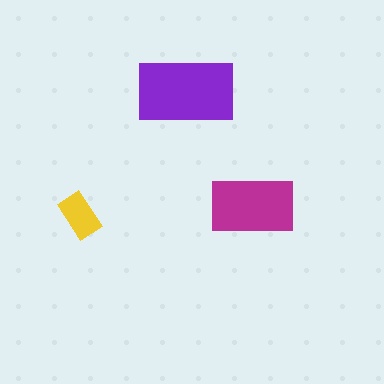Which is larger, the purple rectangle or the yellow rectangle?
The purple one.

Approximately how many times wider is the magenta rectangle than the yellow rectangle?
About 2 times wider.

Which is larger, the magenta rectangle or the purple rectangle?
The purple one.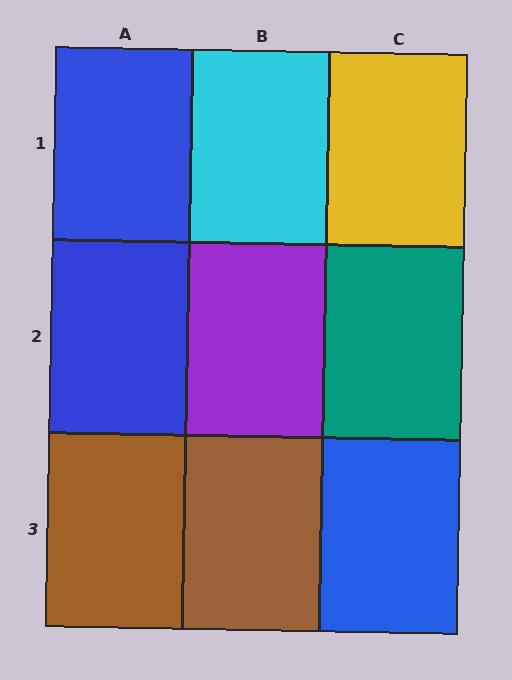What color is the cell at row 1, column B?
Cyan.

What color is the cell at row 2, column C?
Teal.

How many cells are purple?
1 cell is purple.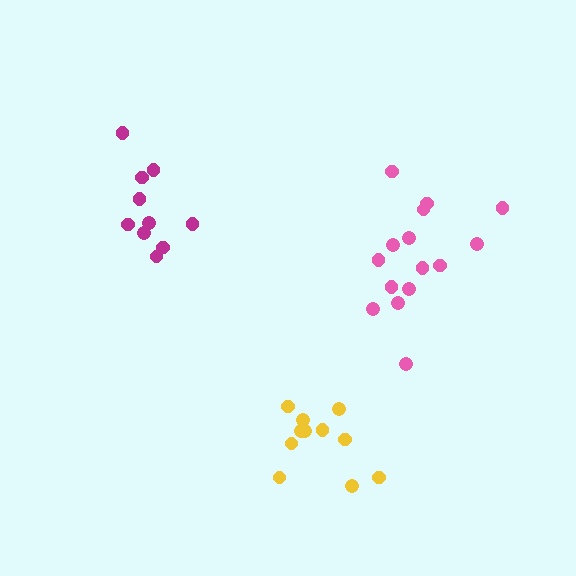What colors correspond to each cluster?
The clusters are colored: yellow, magenta, pink.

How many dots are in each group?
Group 1: 11 dots, Group 2: 10 dots, Group 3: 15 dots (36 total).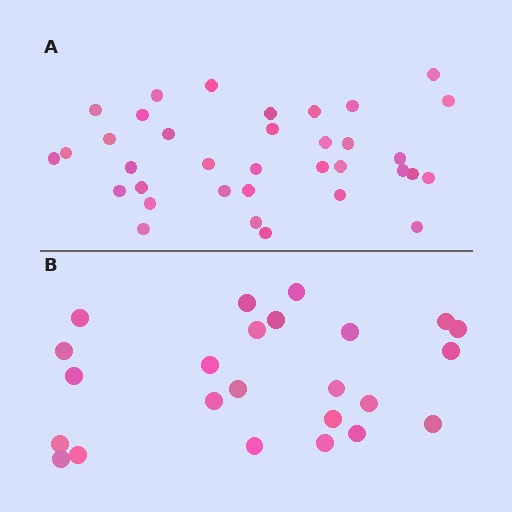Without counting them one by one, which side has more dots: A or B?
Region A (the top region) has more dots.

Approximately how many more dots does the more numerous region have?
Region A has roughly 12 or so more dots than region B.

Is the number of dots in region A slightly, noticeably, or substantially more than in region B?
Region A has substantially more. The ratio is roughly 1.5 to 1.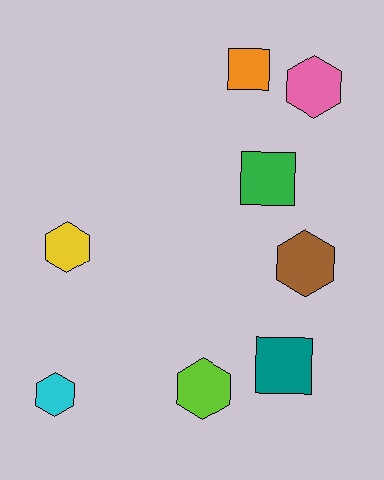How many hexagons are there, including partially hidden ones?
There are 5 hexagons.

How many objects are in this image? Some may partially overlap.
There are 8 objects.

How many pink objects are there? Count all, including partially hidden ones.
There is 1 pink object.